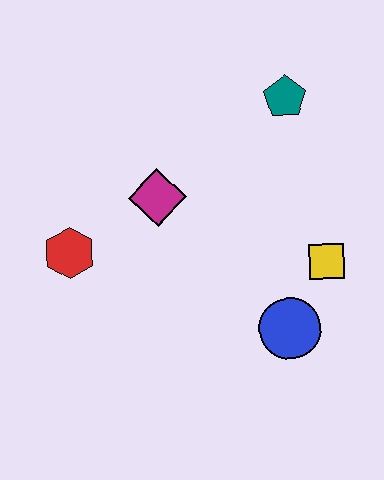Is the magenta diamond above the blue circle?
Yes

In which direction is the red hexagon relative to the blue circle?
The red hexagon is to the left of the blue circle.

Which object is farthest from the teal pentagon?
The red hexagon is farthest from the teal pentagon.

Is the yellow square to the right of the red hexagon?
Yes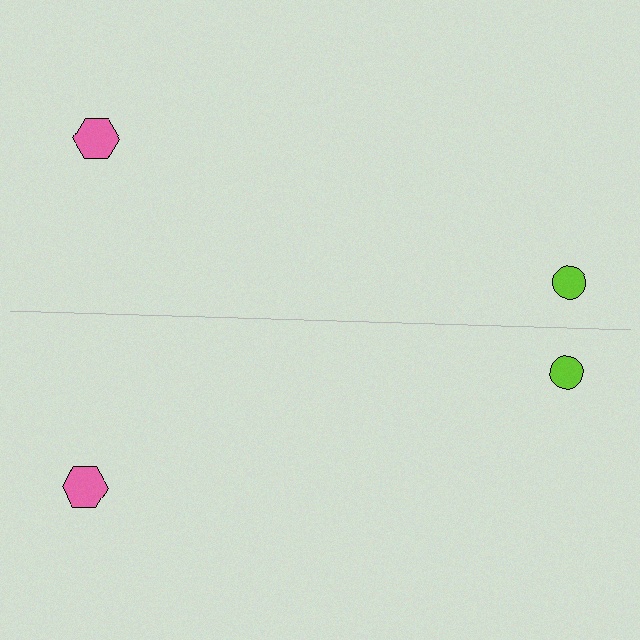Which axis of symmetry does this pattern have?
The pattern has a horizontal axis of symmetry running through the center of the image.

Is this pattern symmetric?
Yes, this pattern has bilateral (reflection) symmetry.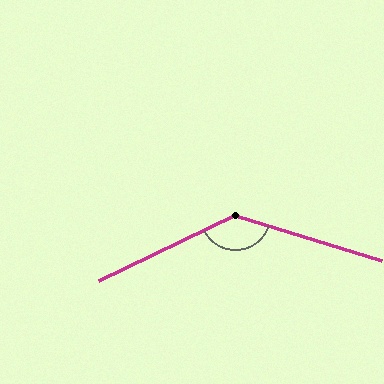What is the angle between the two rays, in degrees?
Approximately 137 degrees.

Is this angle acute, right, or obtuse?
It is obtuse.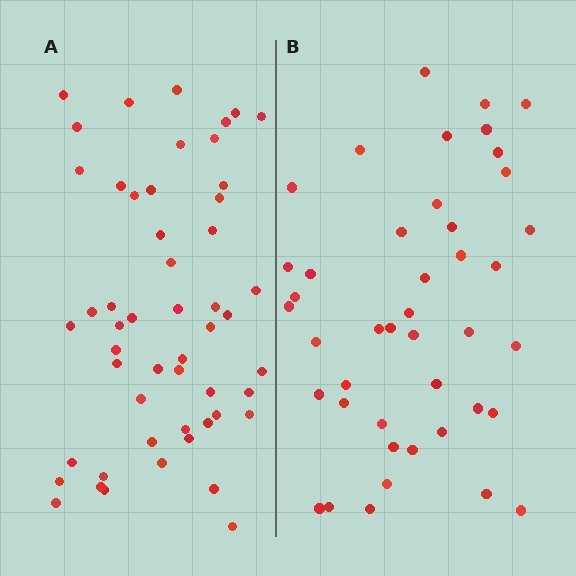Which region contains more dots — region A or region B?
Region A (the left region) has more dots.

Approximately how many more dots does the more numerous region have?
Region A has roughly 8 or so more dots than region B.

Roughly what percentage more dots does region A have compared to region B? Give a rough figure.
About 20% more.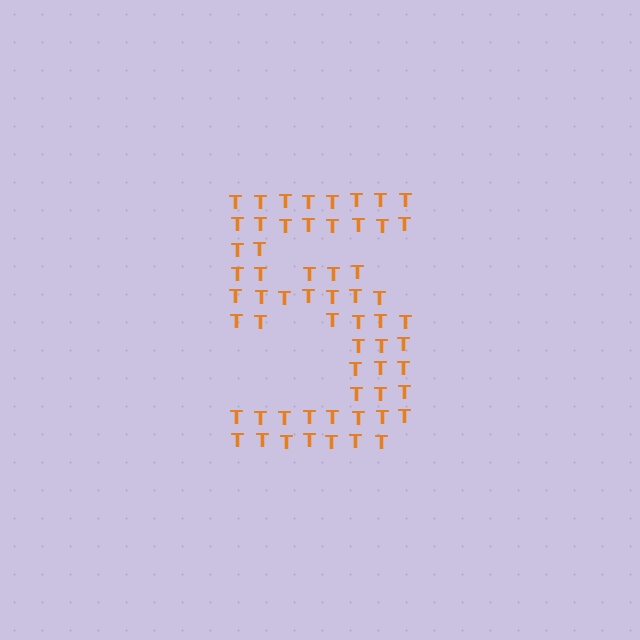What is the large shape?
The large shape is the digit 5.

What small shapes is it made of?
It is made of small letter T's.